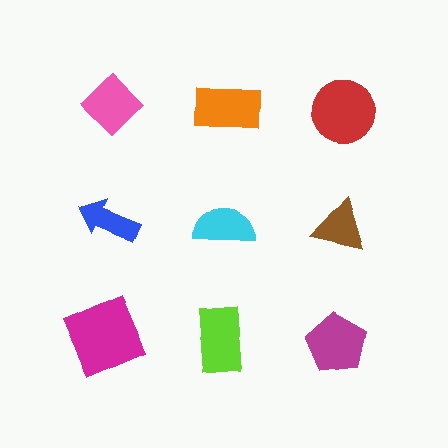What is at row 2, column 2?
A cyan semicircle.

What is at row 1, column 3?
A red circle.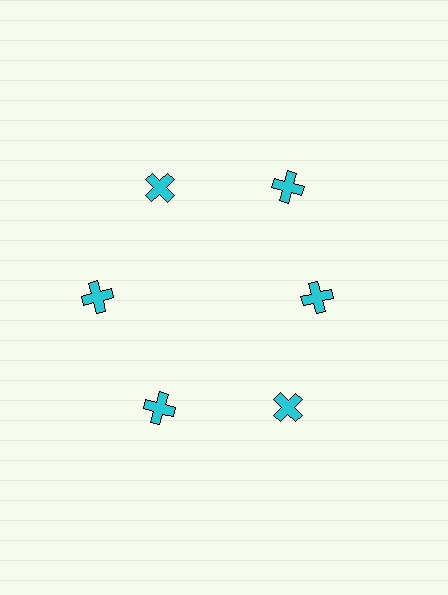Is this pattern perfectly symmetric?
No. The 6 cyan crosses are arranged in a ring, but one element near the 3 o'clock position is pulled inward toward the center, breaking the 6-fold rotational symmetry.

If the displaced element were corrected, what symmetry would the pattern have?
It would have 6-fold rotational symmetry — the pattern would map onto itself every 60 degrees.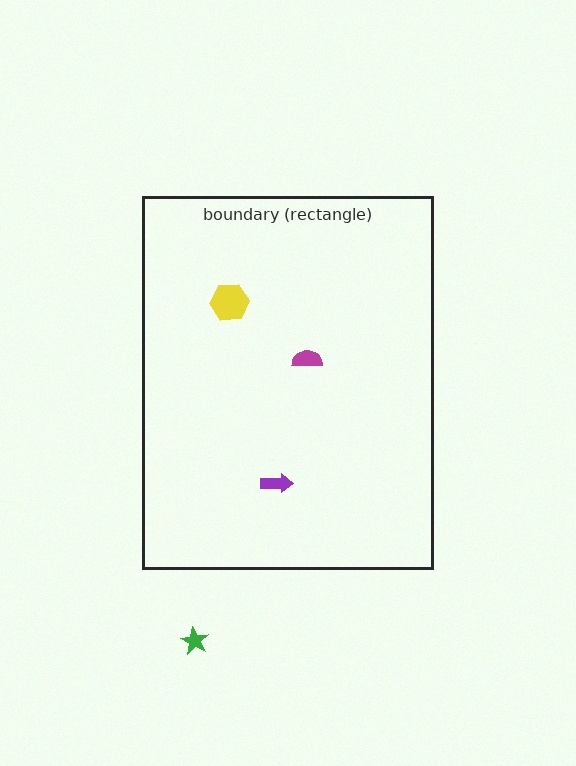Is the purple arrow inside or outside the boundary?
Inside.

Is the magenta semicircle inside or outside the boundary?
Inside.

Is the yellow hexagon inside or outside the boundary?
Inside.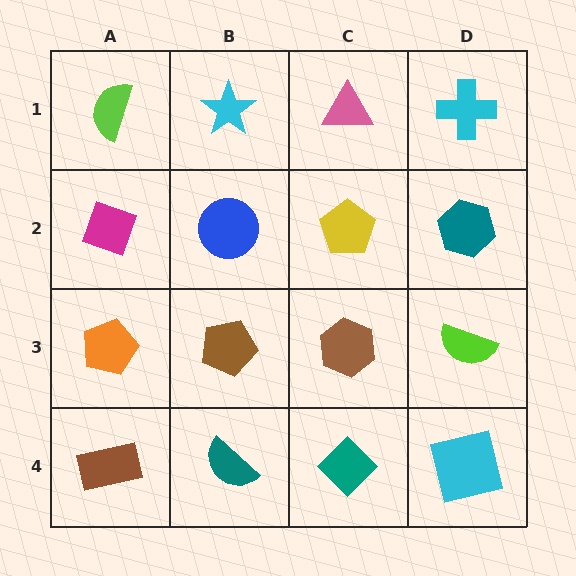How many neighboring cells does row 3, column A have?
3.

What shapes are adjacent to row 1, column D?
A teal hexagon (row 2, column D), a pink triangle (row 1, column C).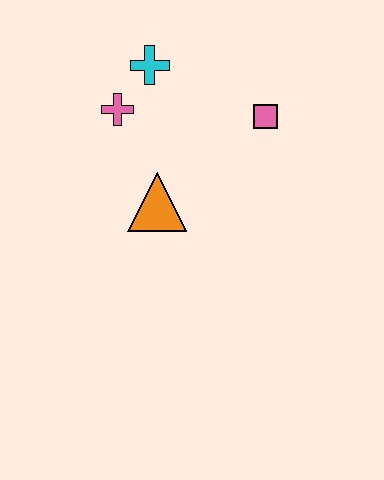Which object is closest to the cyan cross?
The pink cross is closest to the cyan cross.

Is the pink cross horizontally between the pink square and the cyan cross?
No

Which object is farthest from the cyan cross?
The orange triangle is farthest from the cyan cross.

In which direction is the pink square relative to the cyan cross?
The pink square is to the right of the cyan cross.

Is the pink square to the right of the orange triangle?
Yes